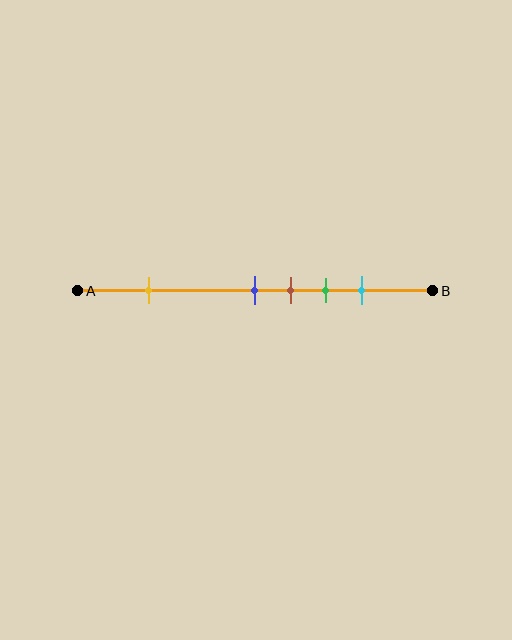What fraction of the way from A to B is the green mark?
The green mark is approximately 70% (0.7) of the way from A to B.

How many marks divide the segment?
There are 5 marks dividing the segment.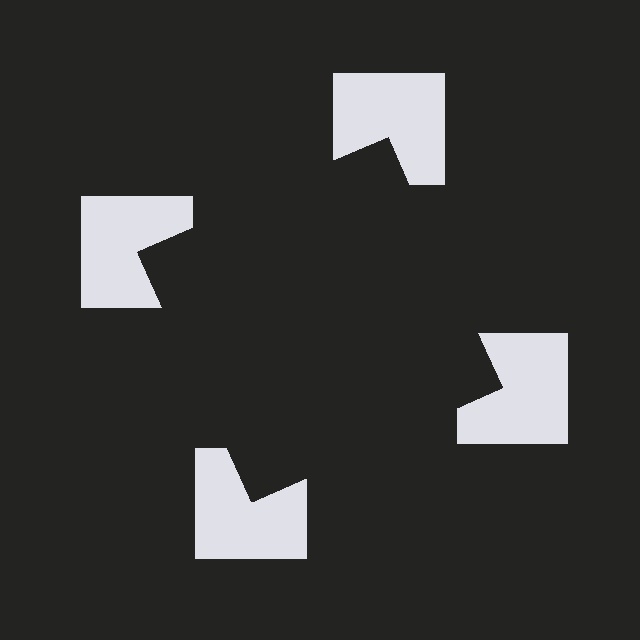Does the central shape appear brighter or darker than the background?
It typically appears slightly darker than the background, even though no actual brightness change is drawn.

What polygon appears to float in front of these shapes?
An illusory square — its edges are inferred from the aligned wedge cuts in the notched squares, not physically drawn.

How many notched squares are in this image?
There are 4 — one at each vertex of the illusory square.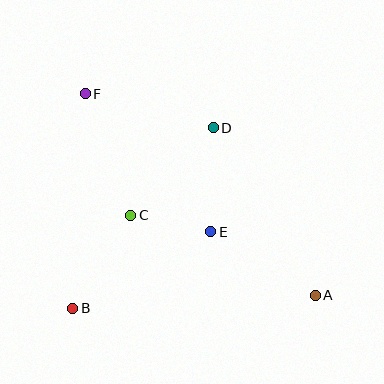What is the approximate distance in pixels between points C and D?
The distance between C and D is approximately 120 pixels.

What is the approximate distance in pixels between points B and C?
The distance between B and C is approximately 109 pixels.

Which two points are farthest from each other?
Points A and F are farthest from each other.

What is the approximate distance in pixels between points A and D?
The distance between A and D is approximately 196 pixels.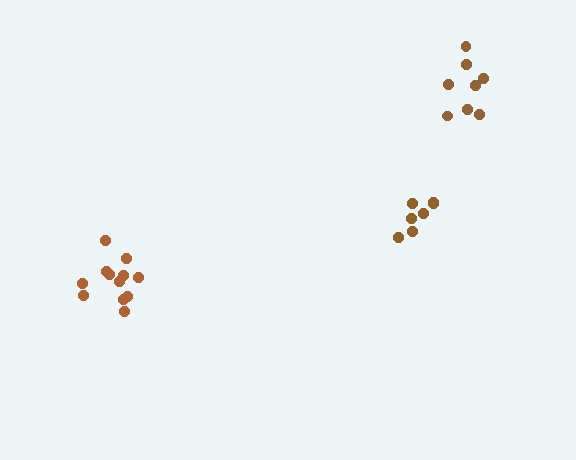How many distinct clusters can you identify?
There are 3 distinct clusters.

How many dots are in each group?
Group 1: 12 dots, Group 2: 8 dots, Group 3: 7 dots (27 total).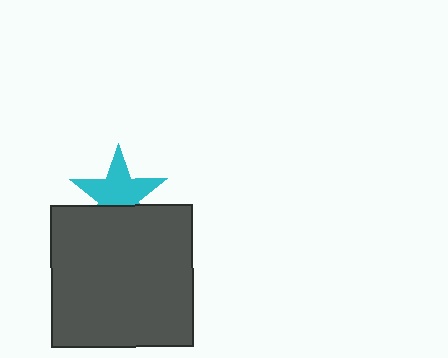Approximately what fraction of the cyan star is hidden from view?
Roughly 33% of the cyan star is hidden behind the dark gray square.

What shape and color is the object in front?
The object in front is a dark gray square.